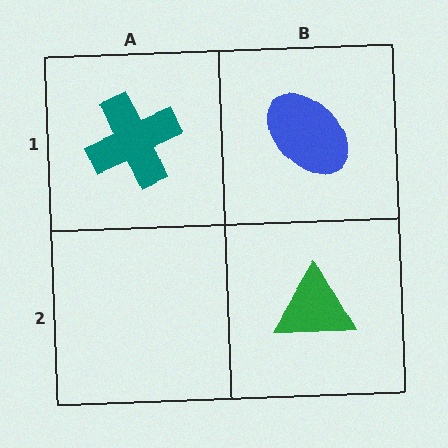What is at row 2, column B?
A green triangle.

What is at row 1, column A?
A teal cross.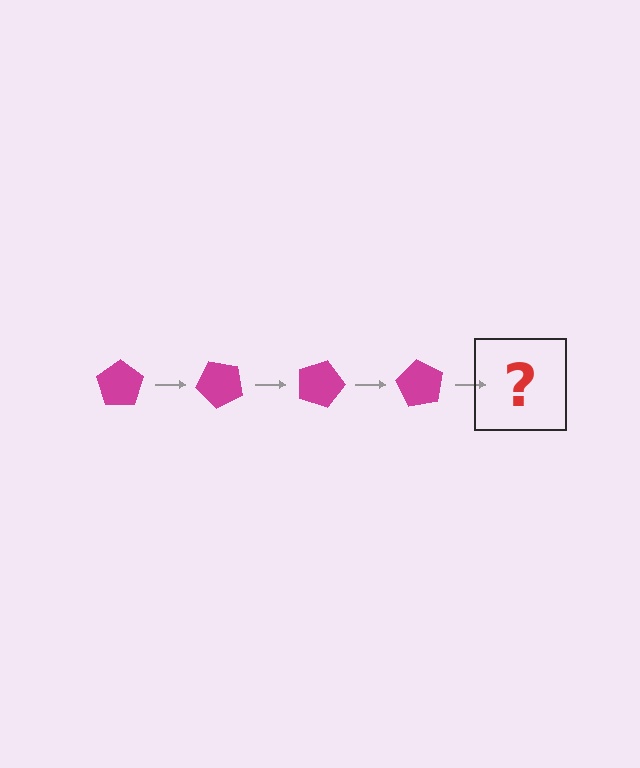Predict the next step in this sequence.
The next step is a magenta pentagon rotated 180 degrees.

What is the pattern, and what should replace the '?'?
The pattern is that the pentagon rotates 45 degrees each step. The '?' should be a magenta pentagon rotated 180 degrees.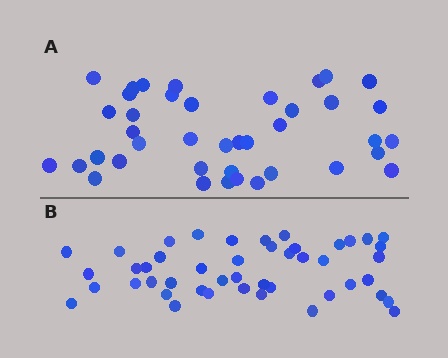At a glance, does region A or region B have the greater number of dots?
Region B (the bottom region) has more dots.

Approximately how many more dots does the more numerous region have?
Region B has about 6 more dots than region A.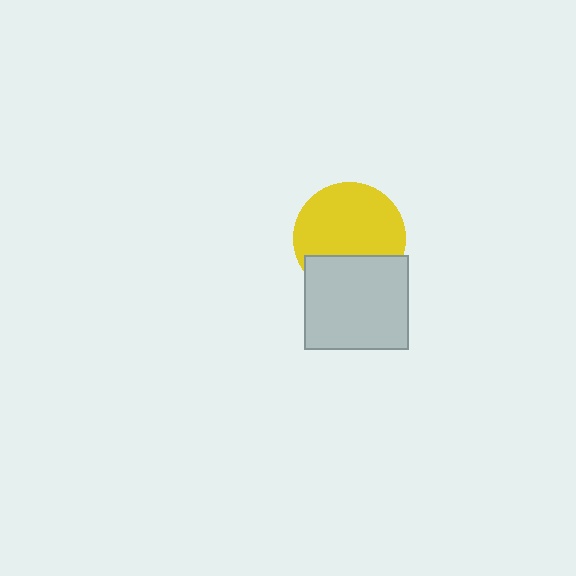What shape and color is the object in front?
The object in front is a light gray rectangle.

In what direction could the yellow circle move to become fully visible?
The yellow circle could move up. That would shift it out from behind the light gray rectangle entirely.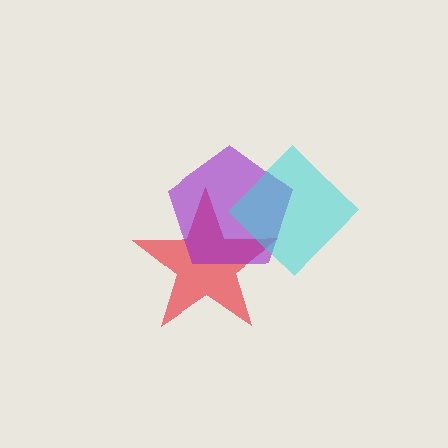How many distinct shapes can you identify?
There are 3 distinct shapes: a red star, a purple pentagon, a cyan diamond.